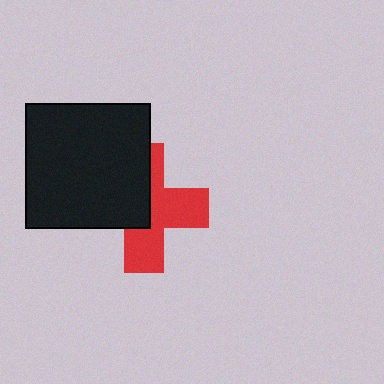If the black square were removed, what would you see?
You would see the complete red cross.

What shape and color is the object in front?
The object in front is a black square.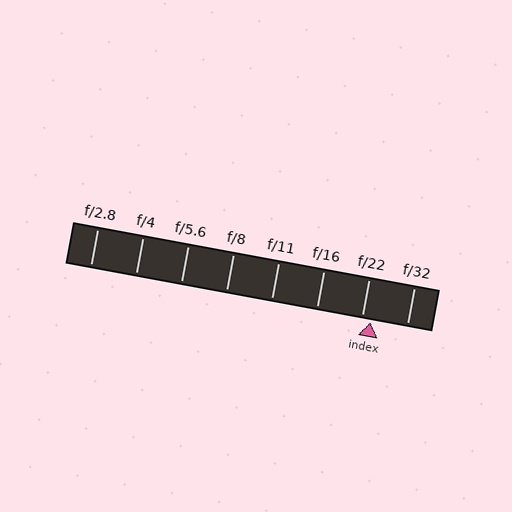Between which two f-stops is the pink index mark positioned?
The index mark is between f/22 and f/32.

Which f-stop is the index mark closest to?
The index mark is closest to f/22.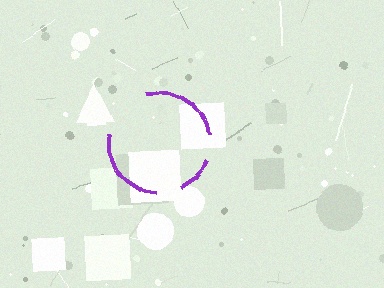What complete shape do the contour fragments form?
The contour fragments form a circle.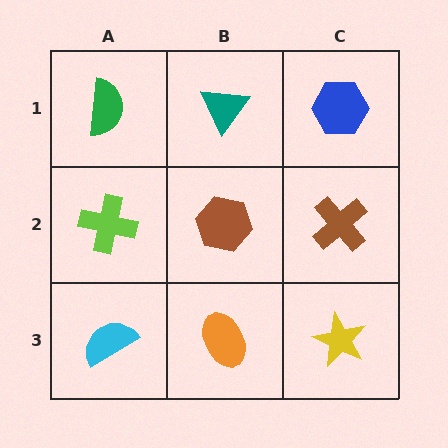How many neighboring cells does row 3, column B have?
3.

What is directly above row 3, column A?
A lime cross.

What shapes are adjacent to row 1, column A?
A lime cross (row 2, column A), a teal triangle (row 1, column B).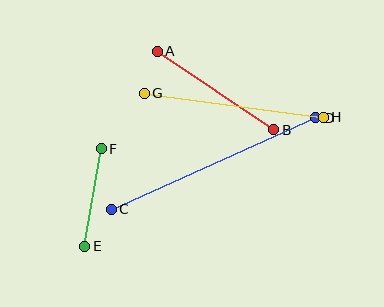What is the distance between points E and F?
The distance is approximately 99 pixels.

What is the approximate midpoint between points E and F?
The midpoint is at approximately (93, 197) pixels.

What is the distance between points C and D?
The distance is approximately 224 pixels.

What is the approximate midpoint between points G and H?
The midpoint is at approximately (234, 105) pixels.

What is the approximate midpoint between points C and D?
The midpoint is at approximately (213, 164) pixels.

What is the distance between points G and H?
The distance is approximately 181 pixels.